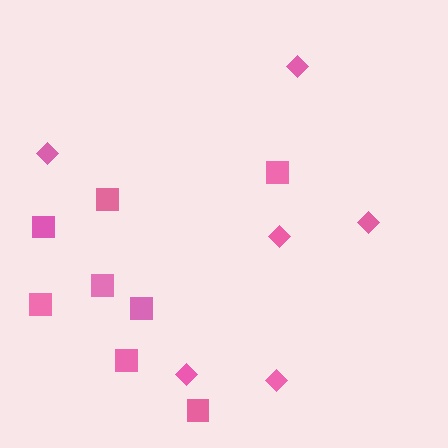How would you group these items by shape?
There are 2 groups: one group of squares (8) and one group of diamonds (6).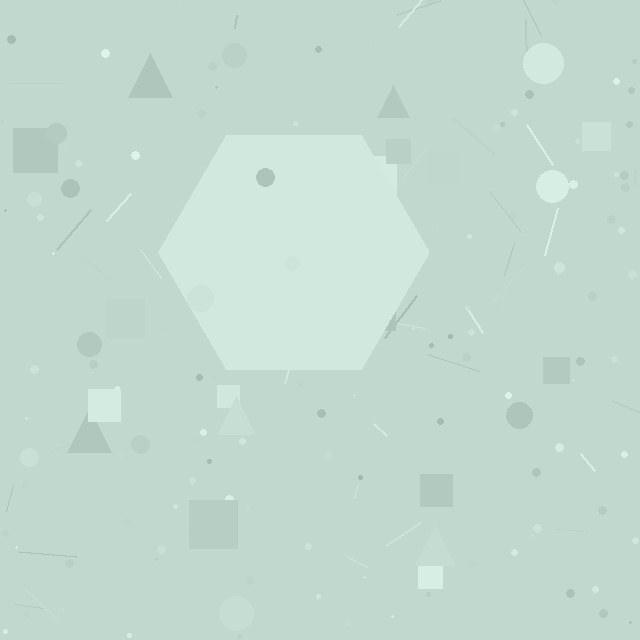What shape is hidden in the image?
A hexagon is hidden in the image.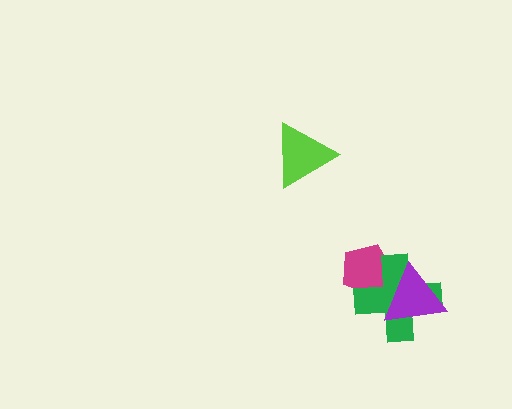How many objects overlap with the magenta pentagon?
2 objects overlap with the magenta pentagon.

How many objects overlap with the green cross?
2 objects overlap with the green cross.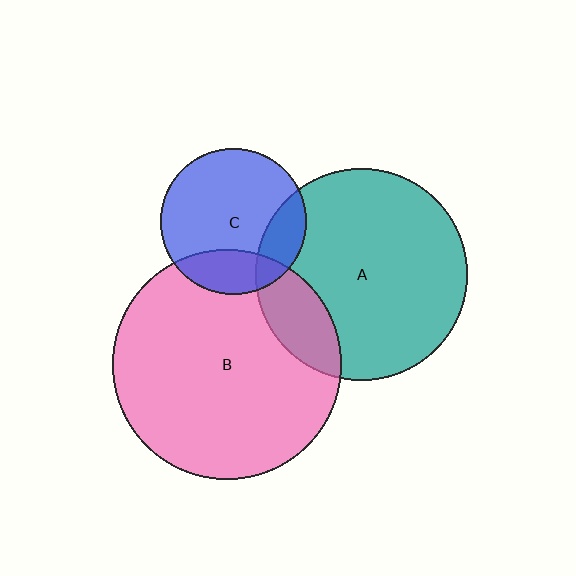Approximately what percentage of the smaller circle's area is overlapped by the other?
Approximately 20%.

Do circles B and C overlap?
Yes.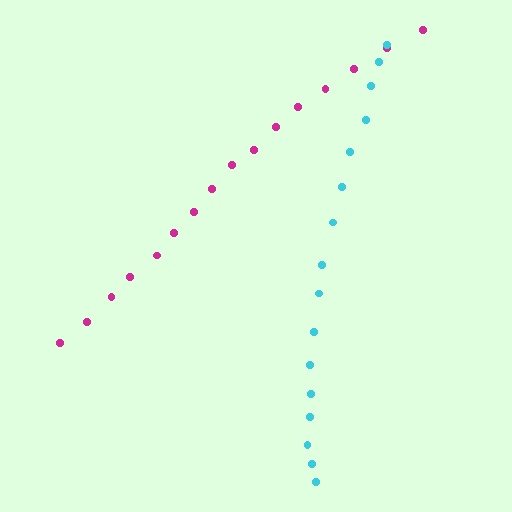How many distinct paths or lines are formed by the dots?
There are 2 distinct paths.